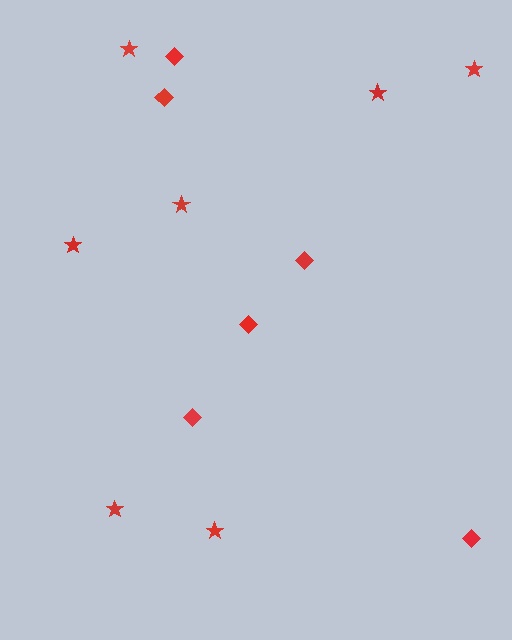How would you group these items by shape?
There are 2 groups: one group of diamonds (6) and one group of stars (7).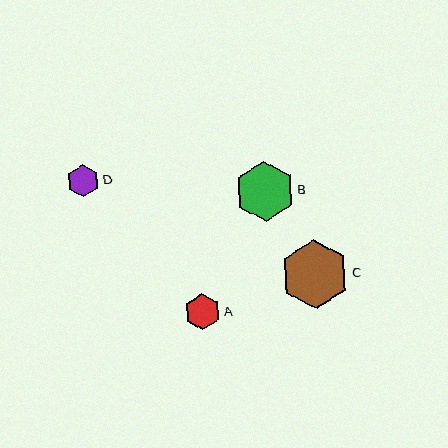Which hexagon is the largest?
Hexagon C is the largest with a size of approximately 68 pixels.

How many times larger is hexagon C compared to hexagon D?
Hexagon C is approximately 2.1 times the size of hexagon D.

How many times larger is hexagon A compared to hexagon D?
Hexagon A is approximately 1.1 times the size of hexagon D.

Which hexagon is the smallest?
Hexagon D is the smallest with a size of approximately 32 pixels.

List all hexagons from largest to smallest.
From largest to smallest: C, B, A, D.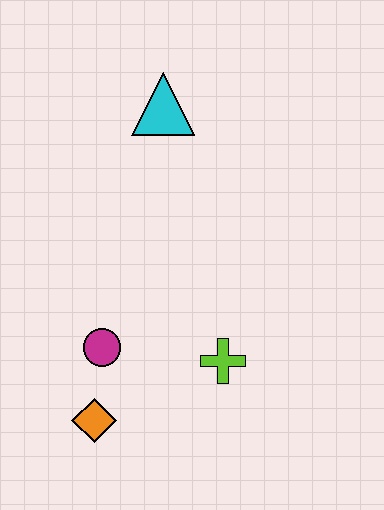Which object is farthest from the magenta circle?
The cyan triangle is farthest from the magenta circle.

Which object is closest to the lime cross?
The magenta circle is closest to the lime cross.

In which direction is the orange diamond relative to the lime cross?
The orange diamond is to the left of the lime cross.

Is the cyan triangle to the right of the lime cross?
No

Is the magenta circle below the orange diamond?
No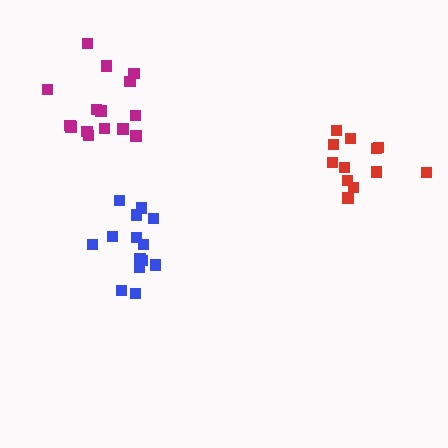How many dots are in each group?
Group 1: 14 dots, Group 2: 15 dots, Group 3: 12 dots (41 total).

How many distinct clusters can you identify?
There are 3 distinct clusters.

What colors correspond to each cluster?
The clusters are colored: blue, magenta, red.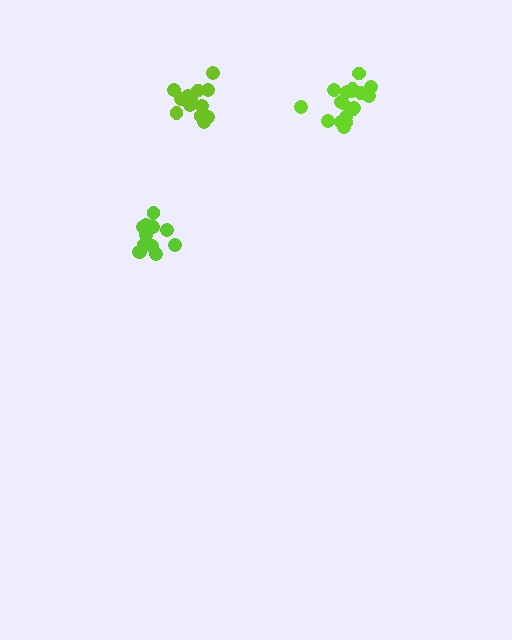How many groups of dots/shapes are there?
There are 3 groups.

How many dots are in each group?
Group 1: 18 dots, Group 2: 13 dots, Group 3: 12 dots (43 total).